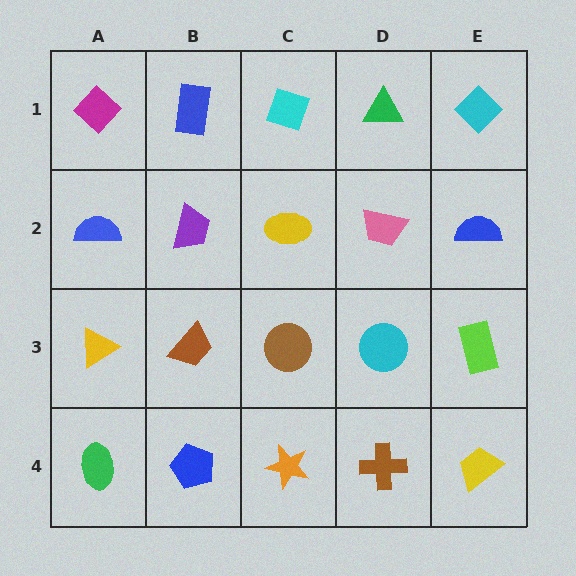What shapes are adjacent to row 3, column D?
A pink trapezoid (row 2, column D), a brown cross (row 4, column D), a brown circle (row 3, column C), a lime rectangle (row 3, column E).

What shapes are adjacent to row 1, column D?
A pink trapezoid (row 2, column D), a cyan diamond (row 1, column C), a cyan diamond (row 1, column E).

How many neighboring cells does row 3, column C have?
4.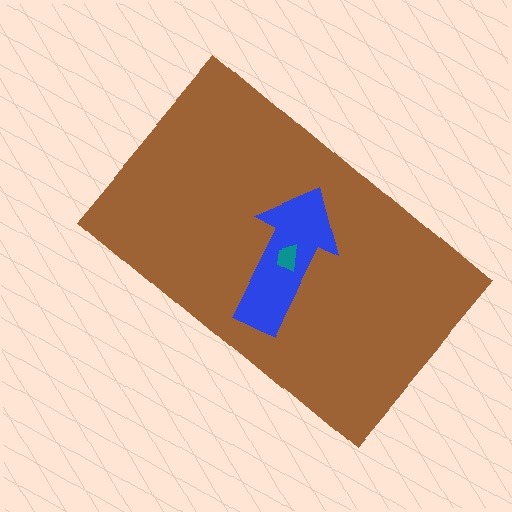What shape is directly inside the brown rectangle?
The blue arrow.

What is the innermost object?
The teal trapezoid.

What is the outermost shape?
The brown rectangle.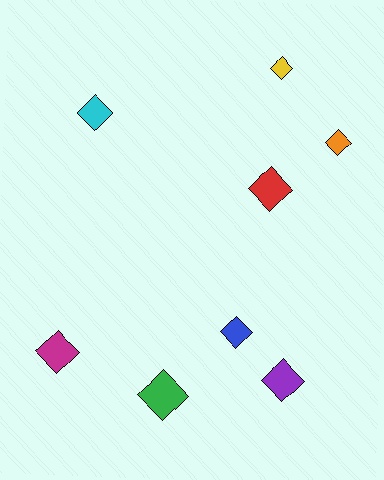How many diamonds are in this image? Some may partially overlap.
There are 8 diamonds.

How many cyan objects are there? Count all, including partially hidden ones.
There is 1 cyan object.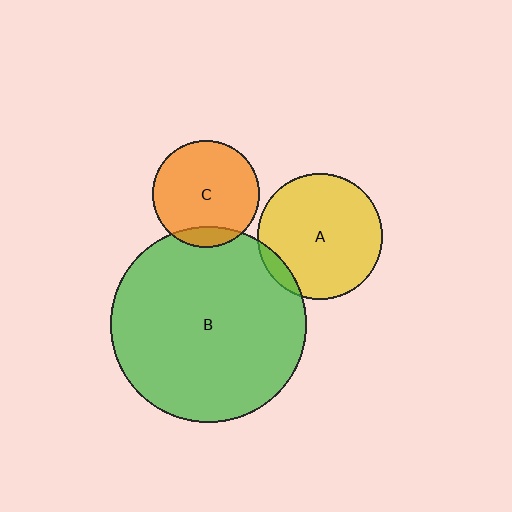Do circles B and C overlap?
Yes.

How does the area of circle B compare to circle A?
Approximately 2.4 times.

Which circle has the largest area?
Circle B (green).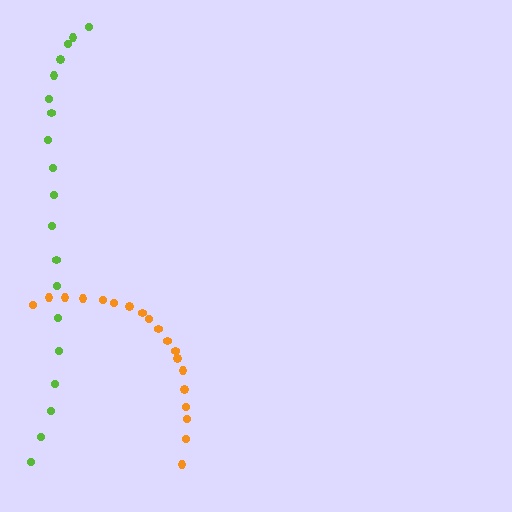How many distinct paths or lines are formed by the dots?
There are 2 distinct paths.